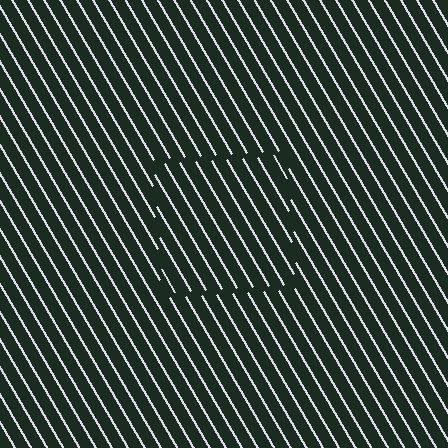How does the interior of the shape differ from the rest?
The interior of the shape contains the same grating, shifted by half a period — the contour is defined by the phase discontinuity where line-ends from the inner and outer gratings abut.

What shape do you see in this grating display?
An illusory square. The interior of the shape contains the same grating, shifted by half a period — the contour is defined by the phase discontinuity where line-ends from the inner and outer gratings abut.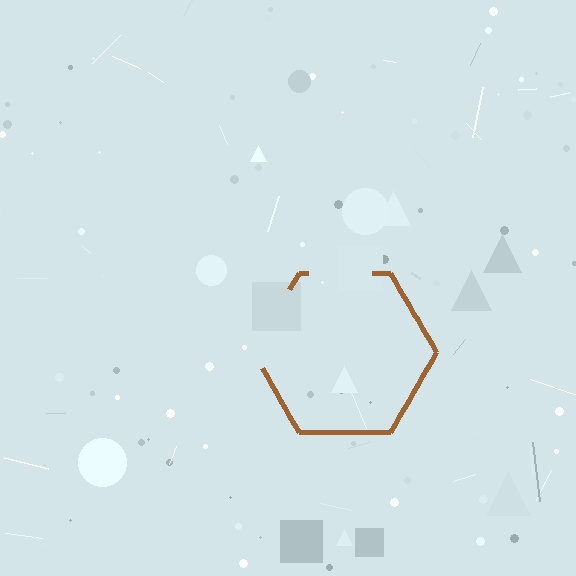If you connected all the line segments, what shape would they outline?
They would outline a hexagon.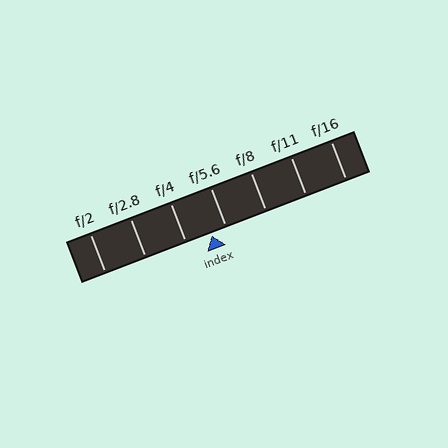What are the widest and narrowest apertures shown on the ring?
The widest aperture shown is f/2 and the narrowest is f/16.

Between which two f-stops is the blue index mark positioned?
The index mark is between f/4 and f/5.6.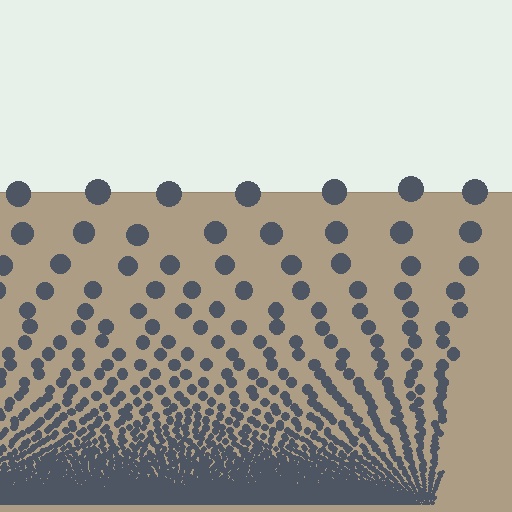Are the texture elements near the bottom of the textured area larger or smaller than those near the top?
Smaller. The gradient is inverted — elements near the bottom are smaller and denser.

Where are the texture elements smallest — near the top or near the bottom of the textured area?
Near the bottom.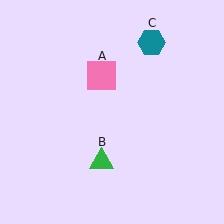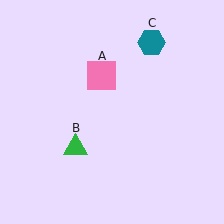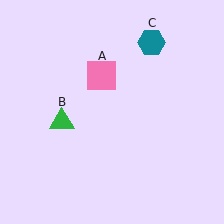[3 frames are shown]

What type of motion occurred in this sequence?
The green triangle (object B) rotated clockwise around the center of the scene.